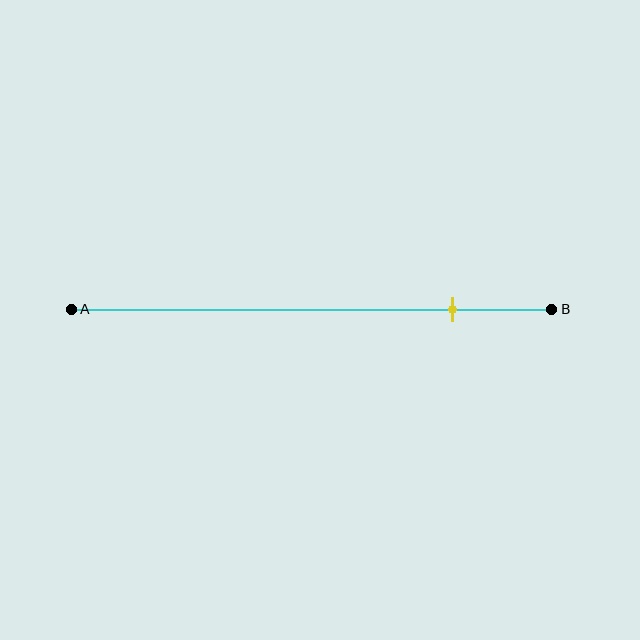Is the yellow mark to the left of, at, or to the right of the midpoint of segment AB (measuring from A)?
The yellow mark is to the right of the midpoint of segment AB.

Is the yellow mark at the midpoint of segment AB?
No, the mark is at about 80% from A, not at the 50% midpoint.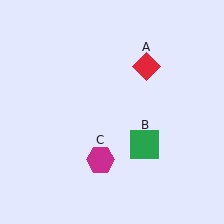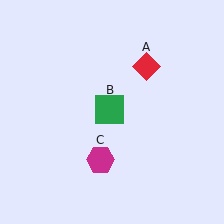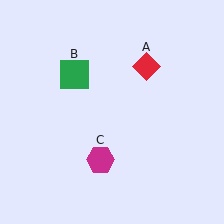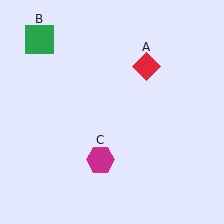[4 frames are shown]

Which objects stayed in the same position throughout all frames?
Red diamond (object A) and magenta hexagon (object C) remained stationary.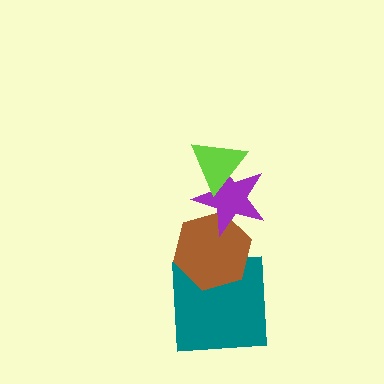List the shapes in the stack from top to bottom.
From top to bottom: the lime triangle, the purple star, the brown hexagon, the teal square.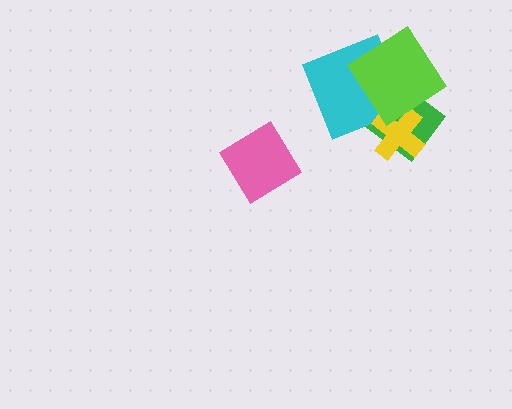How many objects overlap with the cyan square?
2 objects overlap with the cyan square.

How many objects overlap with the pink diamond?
0 objects overlap with the pink diamond.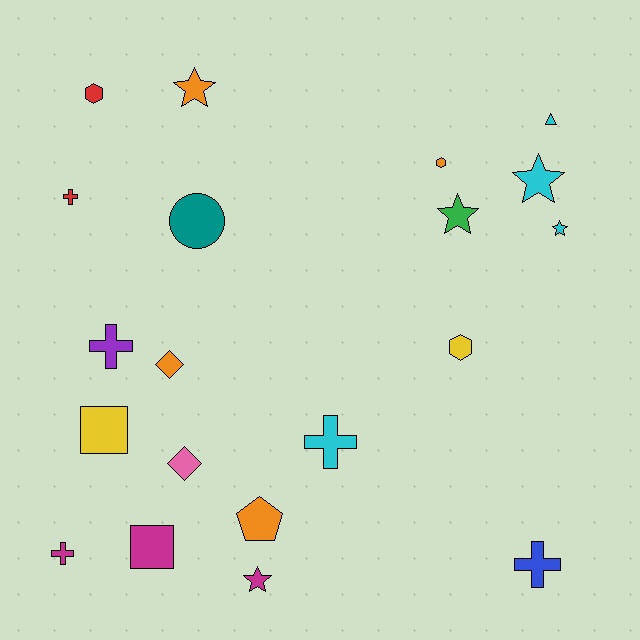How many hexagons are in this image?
There are 3 hexagons.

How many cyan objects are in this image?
There are 4 cyan objects.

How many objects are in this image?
There are 20 objects.